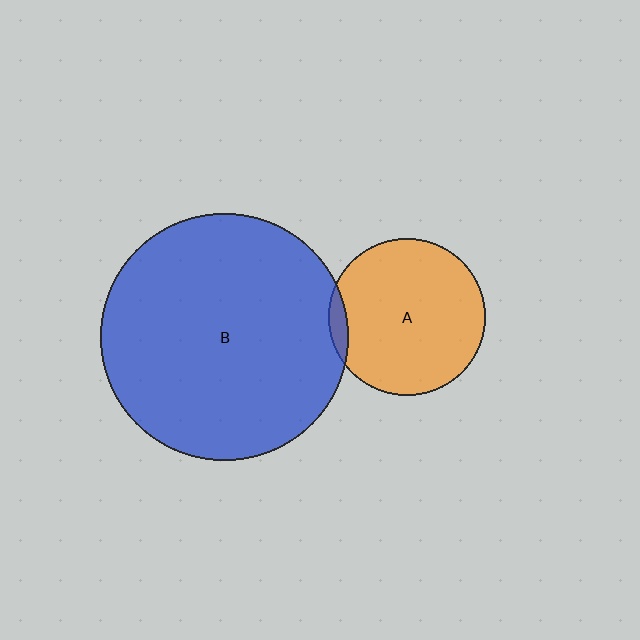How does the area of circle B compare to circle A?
Approximately 2.5 times.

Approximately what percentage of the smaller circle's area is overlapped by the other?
Approximately 5%.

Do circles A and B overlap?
Yes.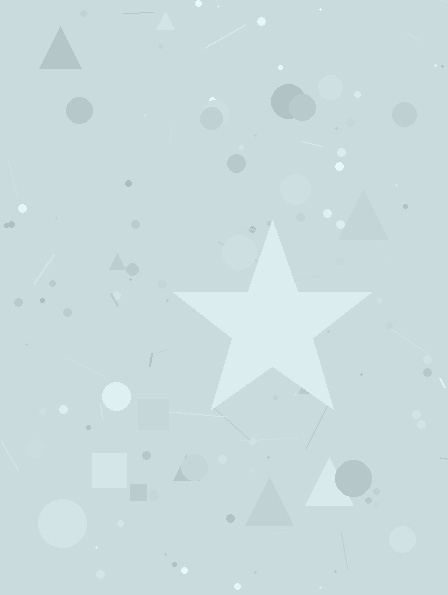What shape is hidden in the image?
A star is hidden in the image.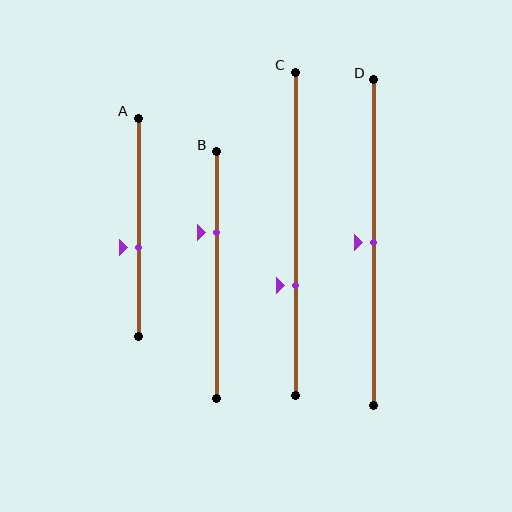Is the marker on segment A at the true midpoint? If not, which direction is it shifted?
No, the marker on segment A is shifted downward by about 9% of the segment length.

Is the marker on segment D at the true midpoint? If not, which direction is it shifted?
Yes, the marker on segment D is at the true midpoint.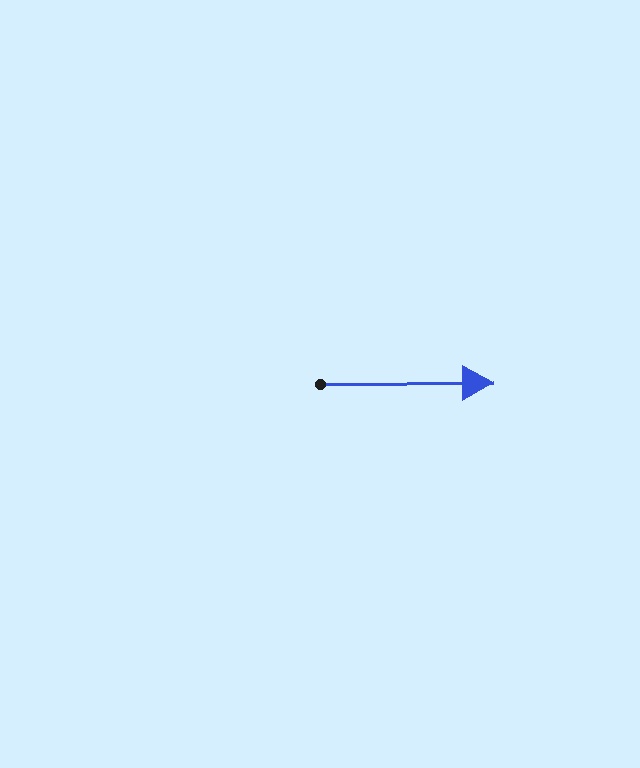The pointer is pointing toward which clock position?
Roughly 3 o'clock.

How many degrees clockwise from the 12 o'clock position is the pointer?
Approximately 90 degrees.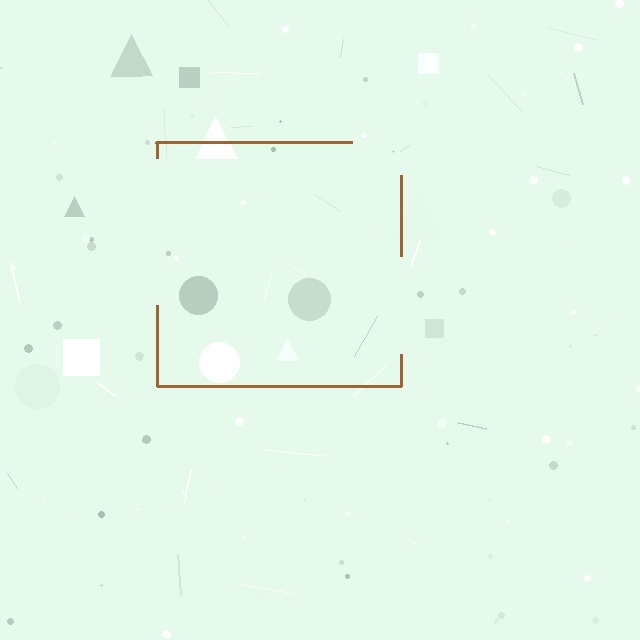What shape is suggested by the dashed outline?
The dashed outline suggests a square.